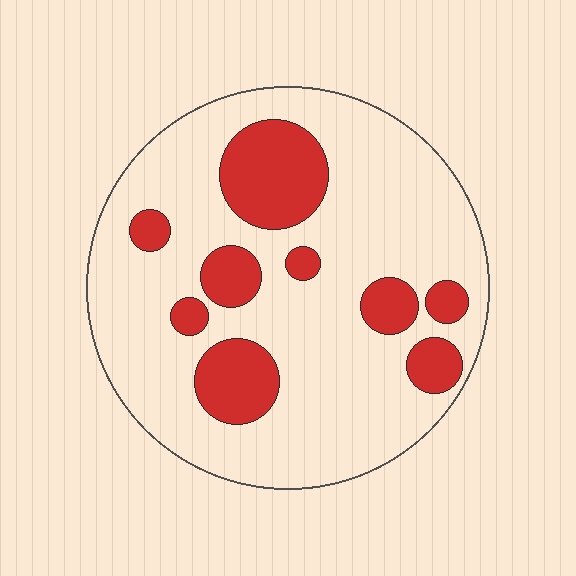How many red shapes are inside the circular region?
9.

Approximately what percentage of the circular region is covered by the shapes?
Approximately 25%.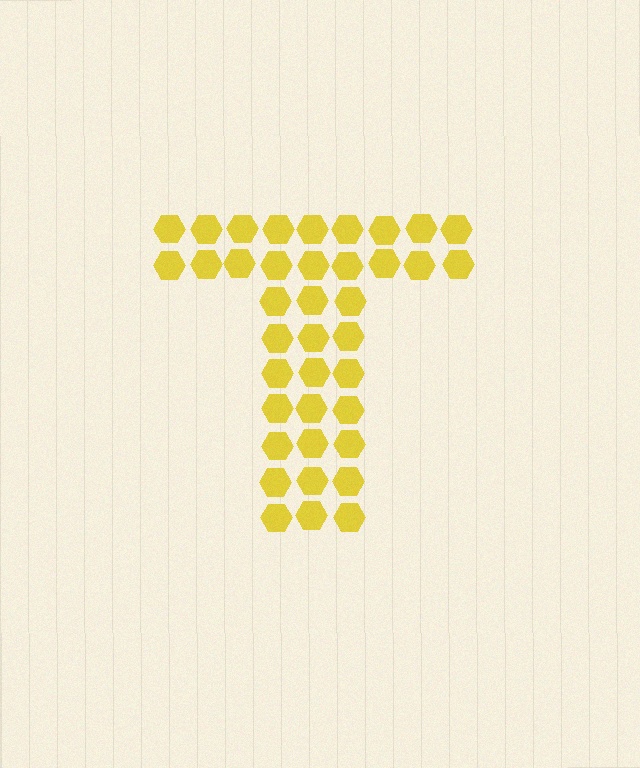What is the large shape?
The large shape is the letter T.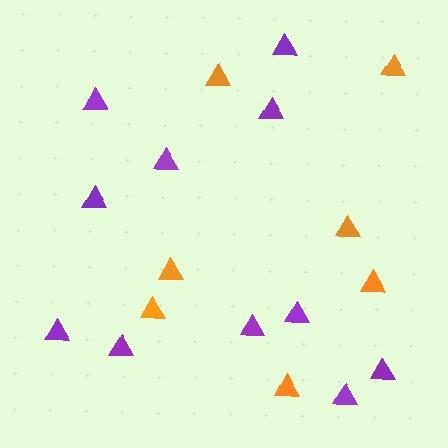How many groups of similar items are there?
There are 2 groups: one group of purple triangles (11) and one group of orange triangles (7).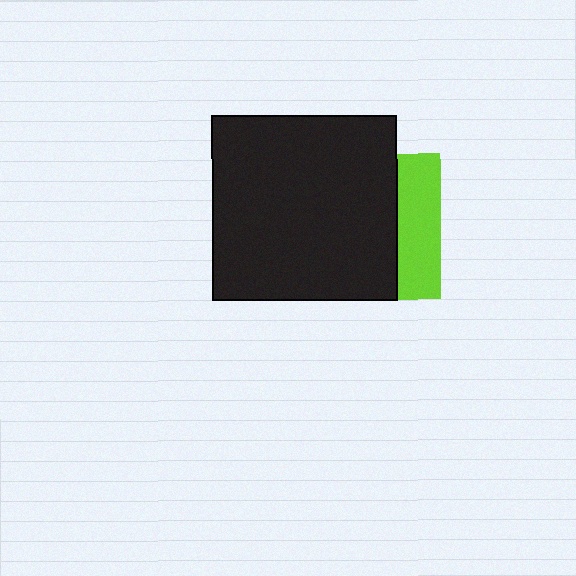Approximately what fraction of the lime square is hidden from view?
Roughly 70% of the lime square is hidden behind the black square.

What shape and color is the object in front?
The object in front is a black square.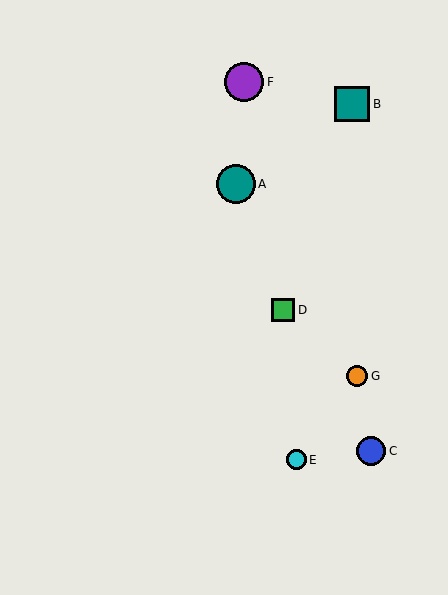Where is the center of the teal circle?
The center of the teal circle is at (236, 184).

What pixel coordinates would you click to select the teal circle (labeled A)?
Click at (236, 184) to select the teal circle A.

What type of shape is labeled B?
Shape B is a teal square.